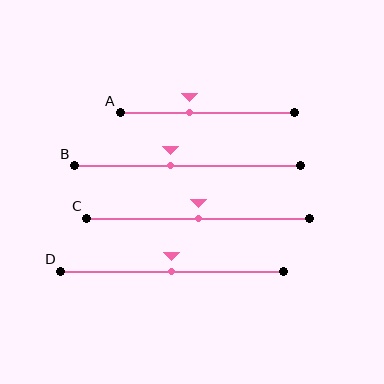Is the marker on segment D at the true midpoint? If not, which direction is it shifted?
Yes, the marker on segment D is at the true midpoint.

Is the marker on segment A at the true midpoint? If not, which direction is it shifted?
No, the marker on segment A is shifted to the left by about 10% of the segment length.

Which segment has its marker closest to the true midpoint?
Segment C has its marker closest to the true midpoint.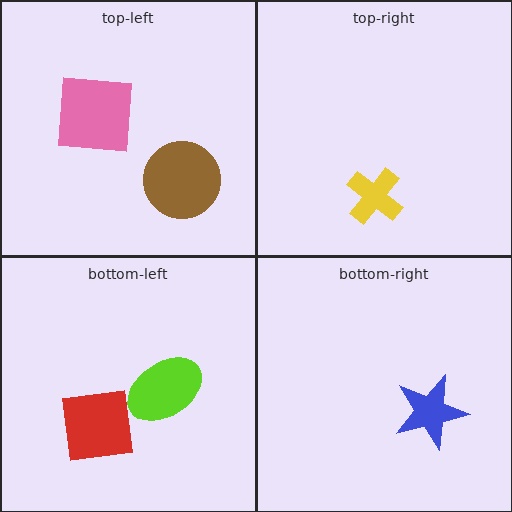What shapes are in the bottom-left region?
The lime ellipse, the red square.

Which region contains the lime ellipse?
The bottom-left region.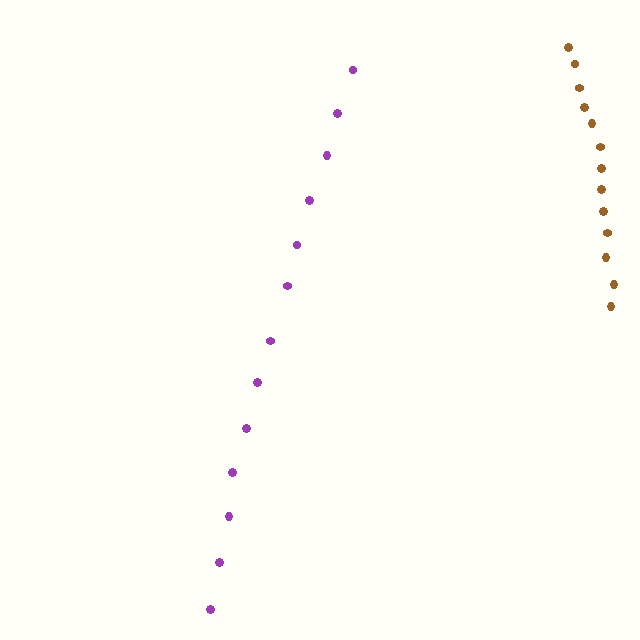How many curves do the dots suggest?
There are 2 distinct paths.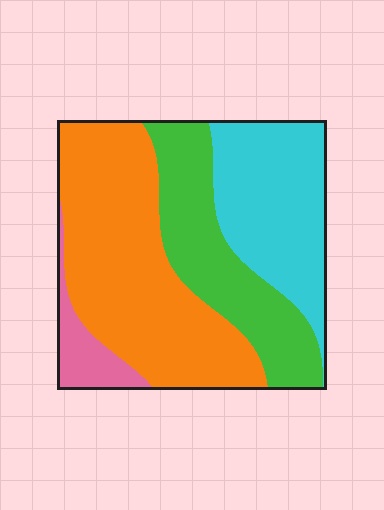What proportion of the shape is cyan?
Cyan covers around 25% of the shape.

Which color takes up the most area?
Orange, at roughly 40%.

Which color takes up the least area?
Pink, at roughly 5%.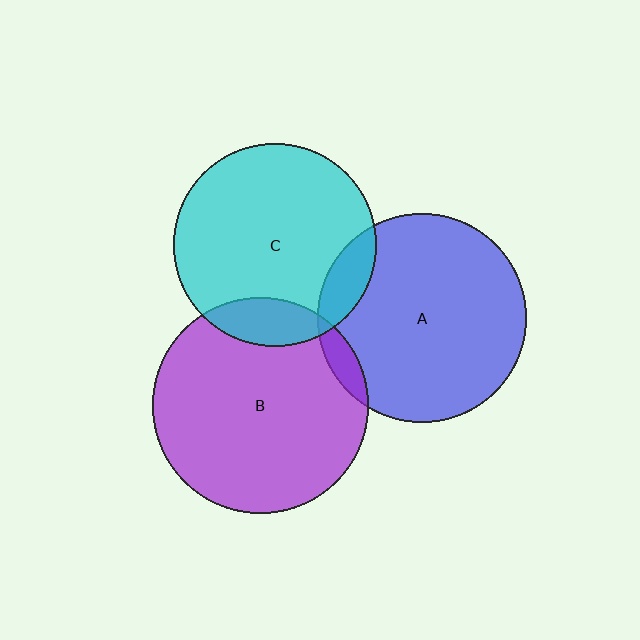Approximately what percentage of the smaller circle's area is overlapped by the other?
Approximately 5%.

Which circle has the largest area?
Circle B (purple).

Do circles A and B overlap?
Yes.